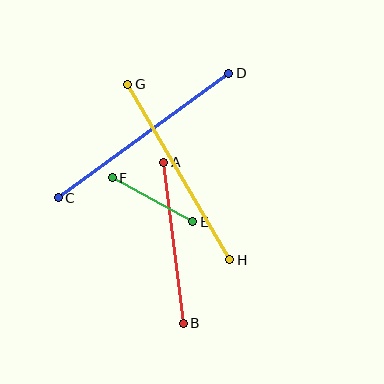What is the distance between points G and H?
The distance is approximately 203 pixels.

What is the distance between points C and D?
The distance is approximately 211 pixels.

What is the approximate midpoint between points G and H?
The midpoint is at approximately (179, 172) pixels.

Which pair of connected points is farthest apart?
Points C and D are farthest apart.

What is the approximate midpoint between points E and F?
The midpoint is at approximately (152, 200) pixels.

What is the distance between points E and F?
The distance is approximately 92 pixels.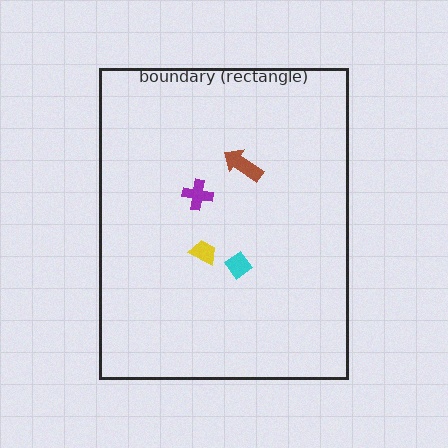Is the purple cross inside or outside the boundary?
Inside.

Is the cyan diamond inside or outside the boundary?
Inside.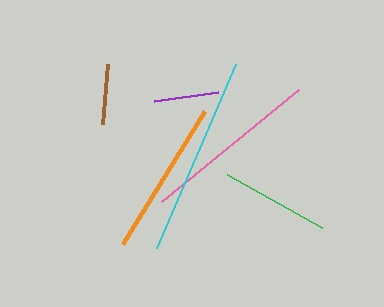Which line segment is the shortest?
The brown line is the shortest at approximately 61 pixels.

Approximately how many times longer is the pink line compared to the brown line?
The pink line is approximately 2.9 times the length of the brown line.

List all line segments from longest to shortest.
From longest to shortest: cyan, pink, orange, green, purple, brown.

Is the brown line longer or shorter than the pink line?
The pink line is longer than the brown line.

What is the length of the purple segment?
The purple segment is approximately 64 pixels long.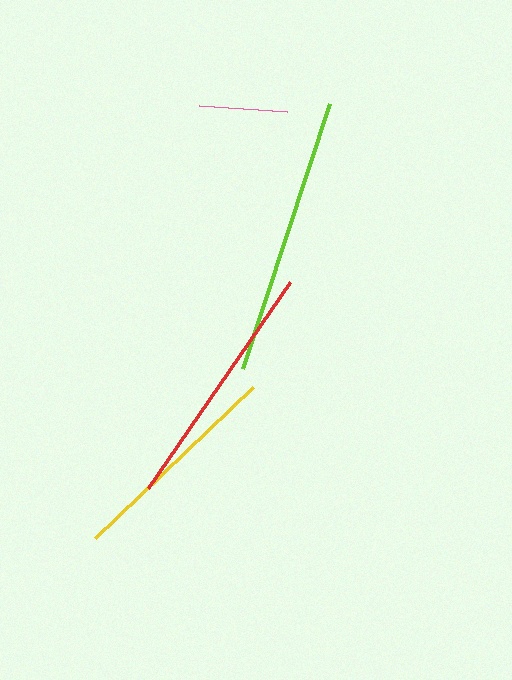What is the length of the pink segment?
The pink segment is approximately 88 pixels long.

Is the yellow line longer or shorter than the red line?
The red line is longer than the yellow line.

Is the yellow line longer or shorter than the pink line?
The yellow line is longer than the pink line.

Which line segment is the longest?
The lime line is the longest at approximately 279 pixels.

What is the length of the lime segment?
The lime segment is approximately 279 pixels long.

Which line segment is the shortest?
The pink line is the shortest at approximately 88 pixels.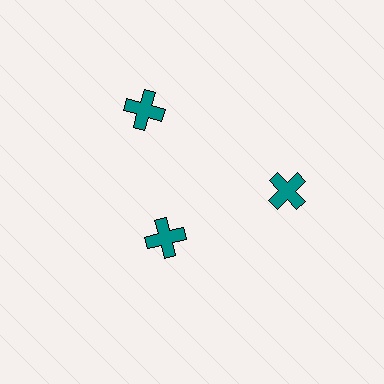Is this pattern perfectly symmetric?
No. The 3 teal crosses are arranged in a ring, but one element near the 7 o'clock position is pulled inward toward the center, breaking the 3-fold rotational symmetry.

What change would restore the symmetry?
The symmetry would be restored by moving it outward, back onto the ring so that all 3 crosses sit at equal angles and equal distance from the center.